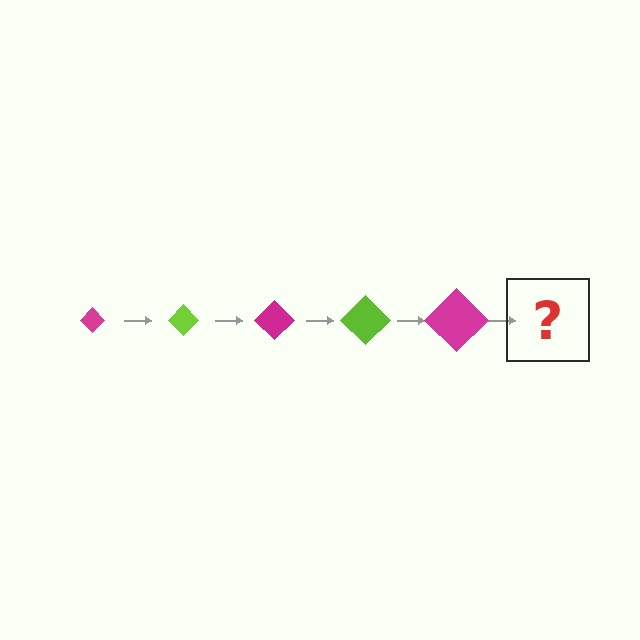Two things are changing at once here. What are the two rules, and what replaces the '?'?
The two rules are that the diamond grows larger each step and the color cycles through magenta and lime. The '?' should be a lime diamond, larger than the previous one.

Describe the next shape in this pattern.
It should be a lime diamond, larger than the previous one.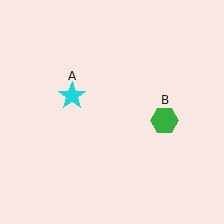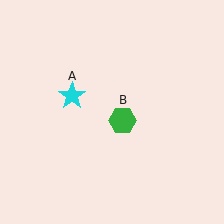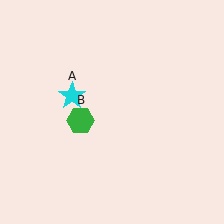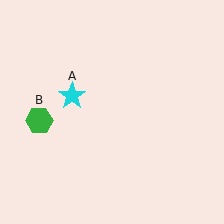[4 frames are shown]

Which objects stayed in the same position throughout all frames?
Cyan star (object A) remained stationary.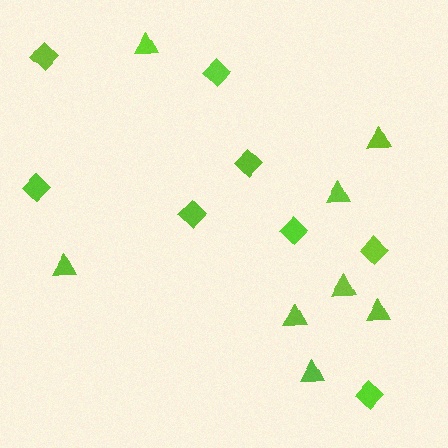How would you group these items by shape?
There are 2 groups: one group of diamonds (8) and one group of triangles (8).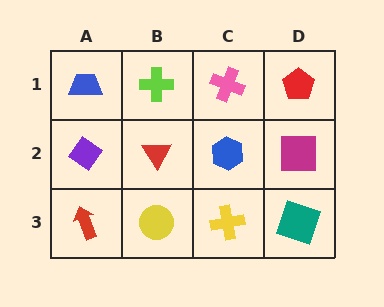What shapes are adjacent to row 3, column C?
A blue hexagon (row 2, column C), a yellow circle (row 3, column B), a teal square (row 3, column D).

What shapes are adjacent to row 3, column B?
A red triangle (row 2, column B), a red arrow (row 3, column A), a yellow cross (row 3, column C).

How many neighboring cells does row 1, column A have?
2.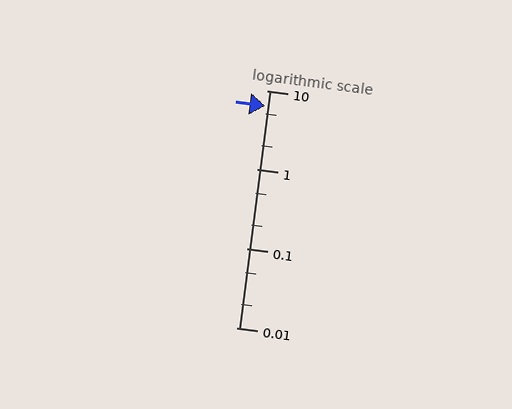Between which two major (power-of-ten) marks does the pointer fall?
The pointer is between 1 and 10.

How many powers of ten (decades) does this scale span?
The scale spans 3 decades, from 0.01 to 10.